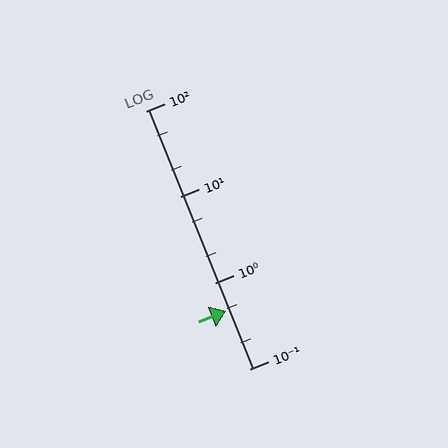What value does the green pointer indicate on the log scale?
The pointer indicates approximately 0.47.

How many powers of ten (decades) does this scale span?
The scale spans 3 decades, from 0.1 to 100.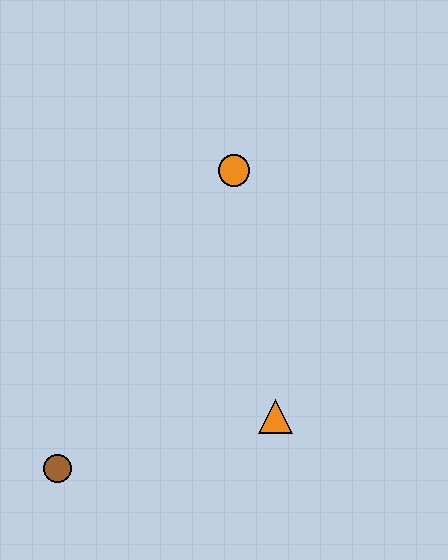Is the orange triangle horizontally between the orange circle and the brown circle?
No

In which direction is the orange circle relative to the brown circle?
The orange circle is above the brown circle.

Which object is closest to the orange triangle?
The brown circle is closest to the orange triangle.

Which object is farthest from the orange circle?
The brown circle is farthest from the orange circle.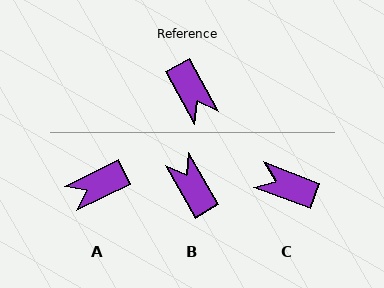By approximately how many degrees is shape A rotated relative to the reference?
Approximately 93 degrees clockwise.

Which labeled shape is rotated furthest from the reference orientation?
B, about 179 degrees away.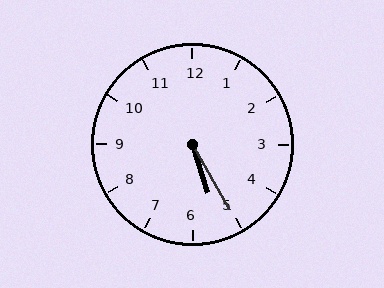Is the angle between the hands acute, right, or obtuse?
It is acute.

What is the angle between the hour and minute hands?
Approximately 12 degrees.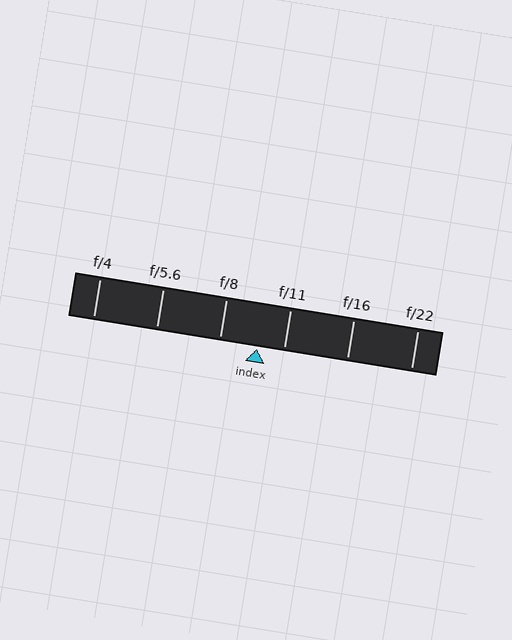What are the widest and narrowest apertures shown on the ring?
The widest aperture shown is f/4 and the narrowest is f/22.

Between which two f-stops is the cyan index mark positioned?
The index mark is between f/8 and f/11.